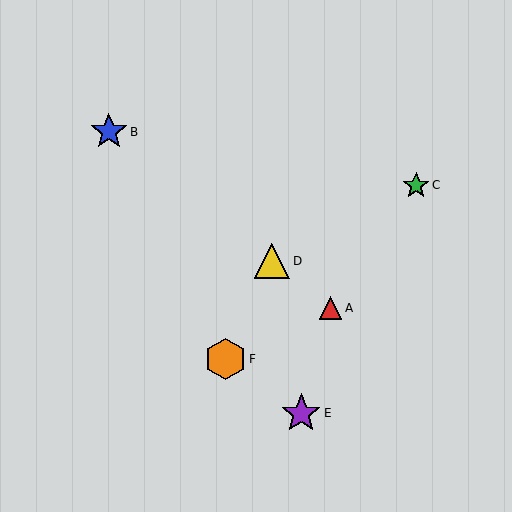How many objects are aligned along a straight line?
3 objects (A, B, D) are aligned along a straight line.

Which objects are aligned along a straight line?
Objects A, B, D are aligned along a straight line.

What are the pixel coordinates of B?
Object B is at (109, 132).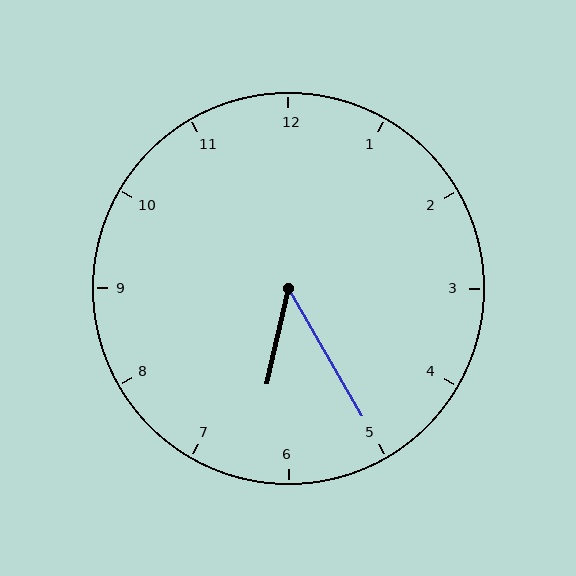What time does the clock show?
6:25.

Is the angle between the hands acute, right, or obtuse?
It is acute.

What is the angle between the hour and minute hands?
Approximately 42 degrees.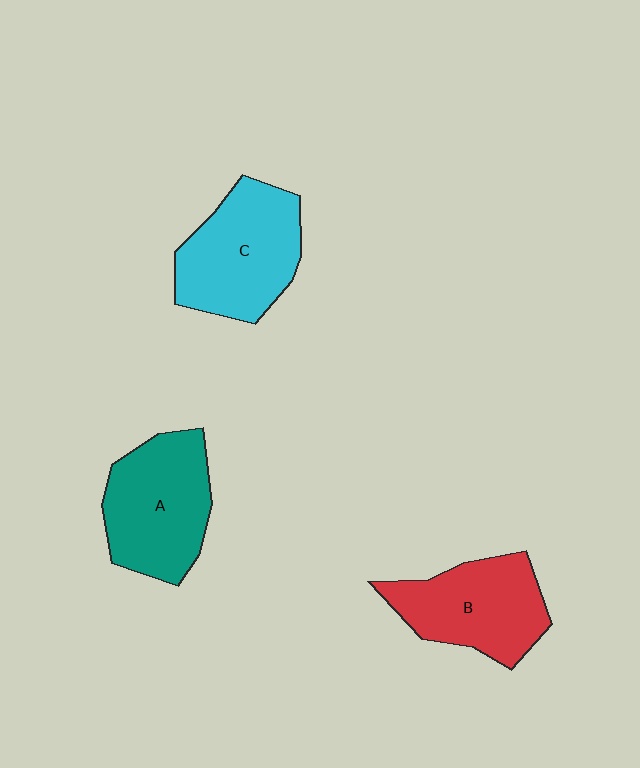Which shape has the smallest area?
Shape B (red).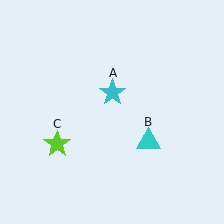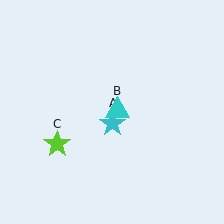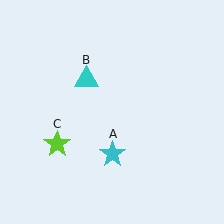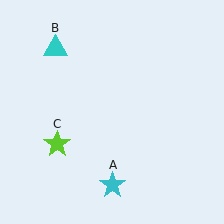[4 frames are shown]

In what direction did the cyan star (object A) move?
The cyan star (object A) moved down.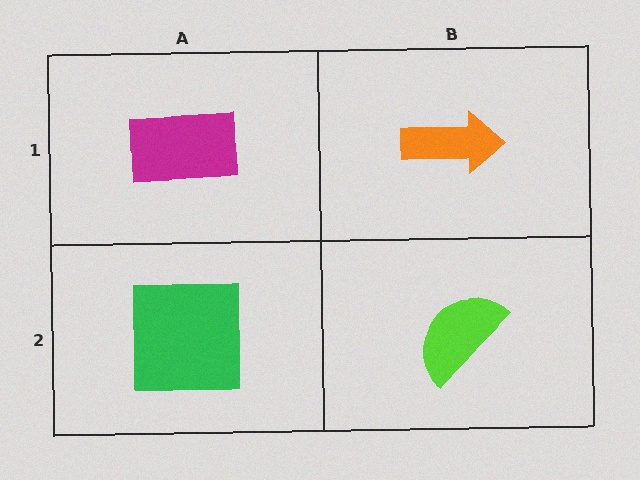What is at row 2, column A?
A green square.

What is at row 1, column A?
A magenta rectangle.